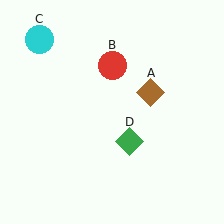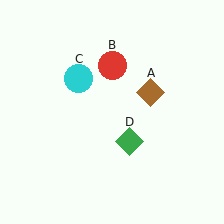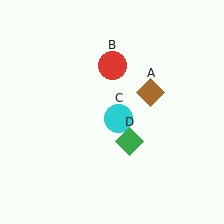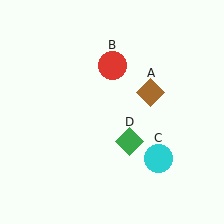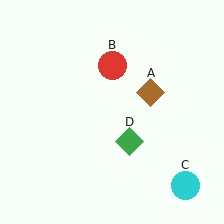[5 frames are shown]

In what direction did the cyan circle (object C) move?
The cyan circle (object C) moved down and to the right.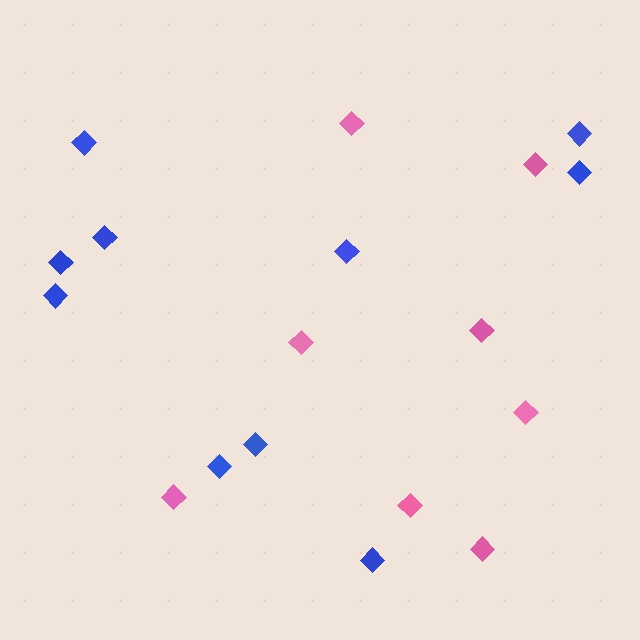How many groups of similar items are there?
There are 2 groups: one group of pink diamonds (8) and one group of blue diamonds (10).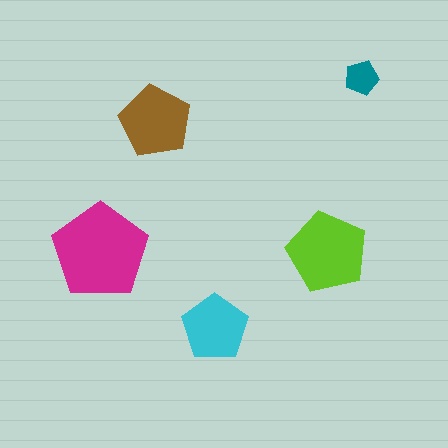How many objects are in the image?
There are 5 objects in the image.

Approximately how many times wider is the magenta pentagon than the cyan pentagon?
About 1.5 times wider.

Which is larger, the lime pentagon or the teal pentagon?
The lime one.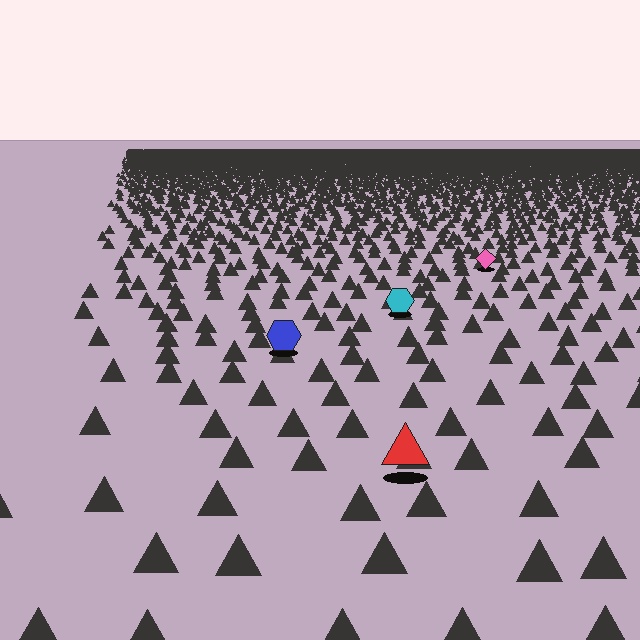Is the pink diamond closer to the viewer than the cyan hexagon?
No. The cyan hexagon is closer — you can tell from the texture gradient: the ground texture is coarser near it.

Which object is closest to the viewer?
The red triangle is closest. The texture marks near it are larger and more spread out.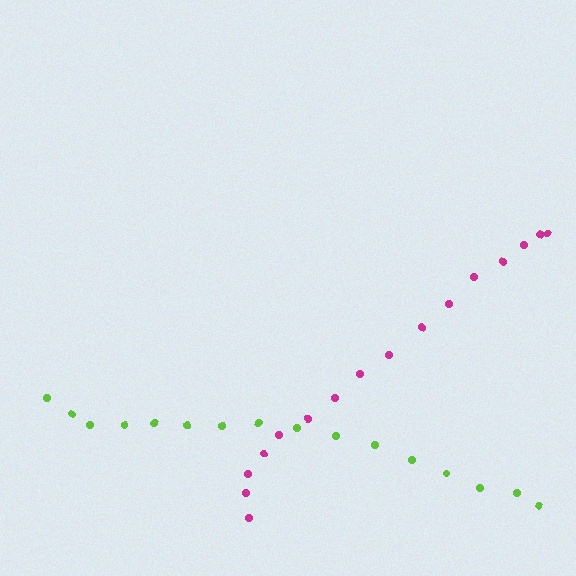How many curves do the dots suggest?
There are 2 distinct paths.